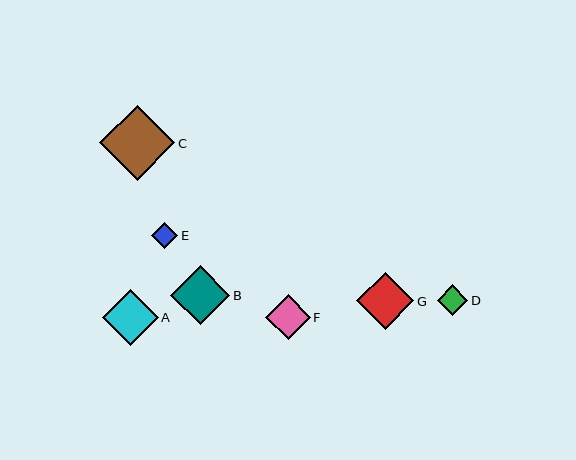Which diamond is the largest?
Diamond C is the largest with a size of approximately 75 pixels.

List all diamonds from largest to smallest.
From largest to smallest: C, B, G, A, F, D, E.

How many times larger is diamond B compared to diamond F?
Diamond B is approximately 1.3 times the size of diamond F.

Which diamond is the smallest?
Diamond E is the smallest with a size of approximately 26 pixels.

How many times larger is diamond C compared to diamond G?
Diamond C is approximately 1.3 times the size of diamond G.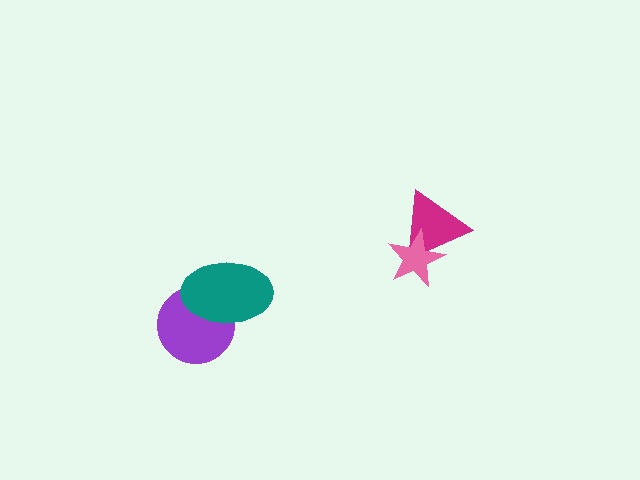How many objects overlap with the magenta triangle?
1 object overlaps with the magenta triangle.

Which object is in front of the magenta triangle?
The pink star is in front of the magenta triangle.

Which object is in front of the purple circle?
The teal ellipse is in front of the purple circle.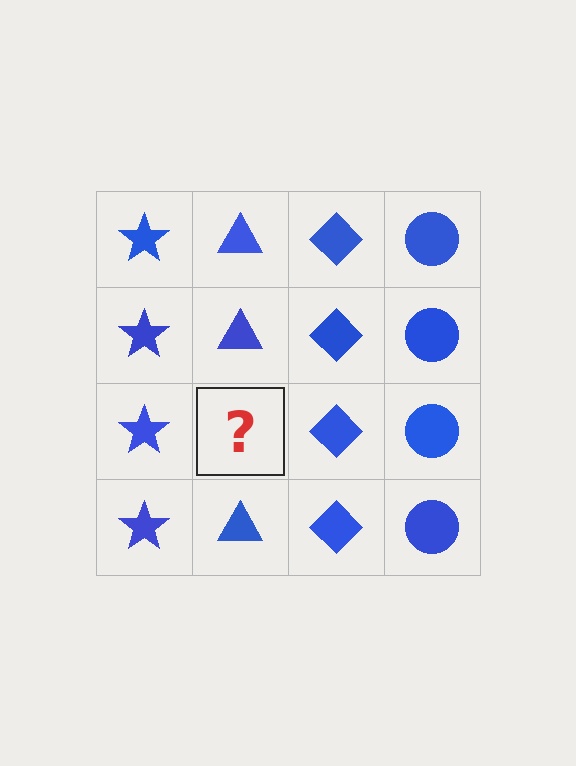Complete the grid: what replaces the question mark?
The question mark should be replaced with a blue triangle.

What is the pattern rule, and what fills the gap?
The rule is that each column has a consistent shape. The gap should be filled with a blue triangle.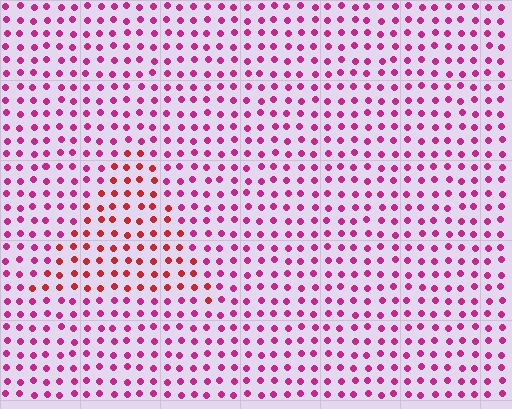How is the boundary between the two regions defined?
The boundary is defined purely by a slight shift in hue (about 34 degrees). Spacing, size, and orientation are identical on both sides.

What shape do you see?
I see a triangle.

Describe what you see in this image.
The image is filled with small magenta elements in a uniform arrangement. A triangle-shaped region is visible where the elements are tinted to a slightly different hue, forming a subtle color boundary.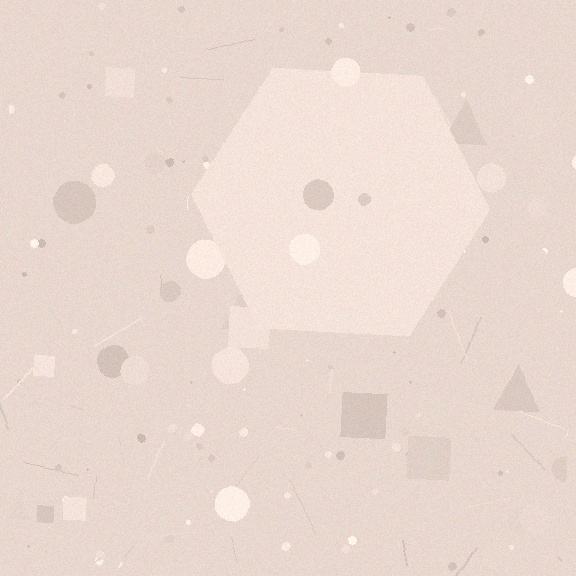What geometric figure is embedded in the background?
A hexagon is embedded in the background.